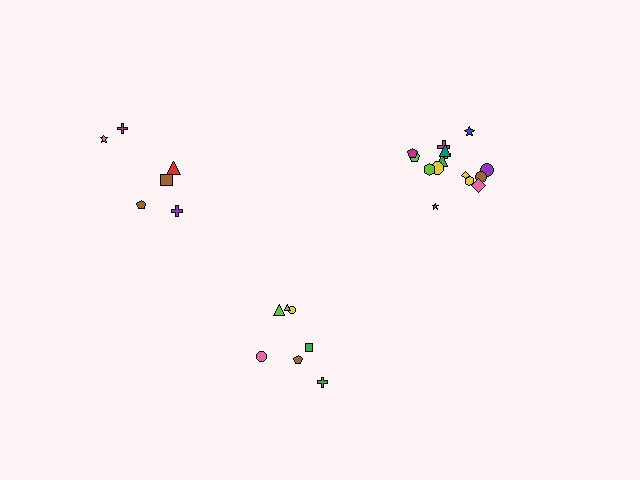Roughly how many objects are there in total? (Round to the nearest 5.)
Roughly 30 objects in total.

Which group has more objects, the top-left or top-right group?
The top-right group.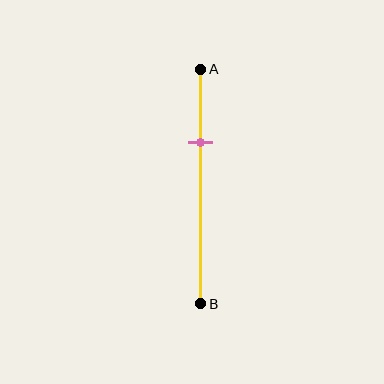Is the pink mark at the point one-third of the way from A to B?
Yes, the mark is approximately at the one-third point.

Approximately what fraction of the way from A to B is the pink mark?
The pink mark is approximately 30% of the way from A to B.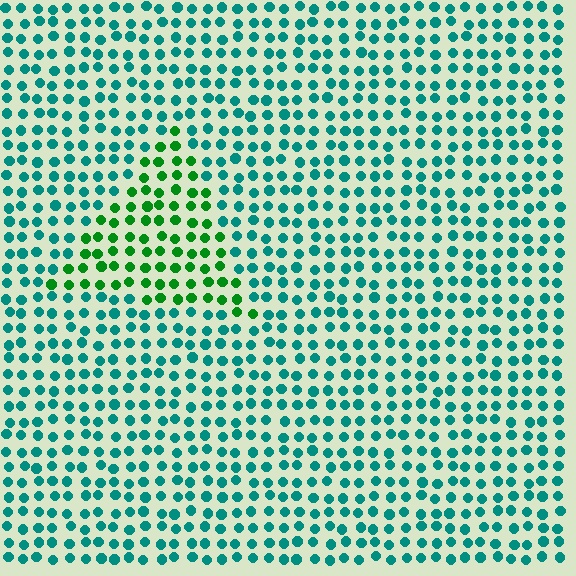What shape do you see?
I see a triangle.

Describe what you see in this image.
The image is filled with small teal elements in a uniform arrangement. A triangle-shaped region is visible where the elements are tinted to a slightly different hue, forming a subtle color boundary.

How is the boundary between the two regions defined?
The boundary is defined purely by a slight shift in hue (about 46 degrees). Spacing, size, and orientation are identical on both sides.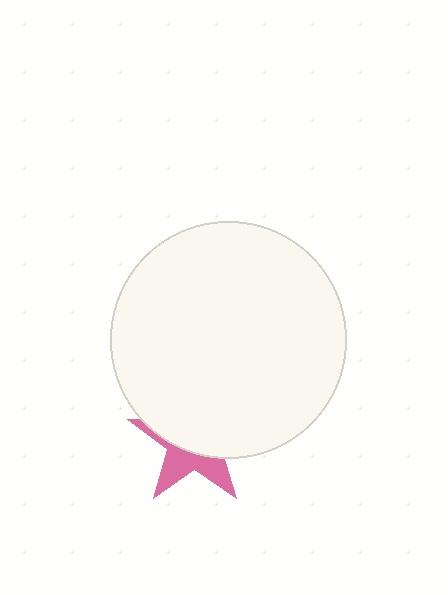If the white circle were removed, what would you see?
You would see the complete pink star.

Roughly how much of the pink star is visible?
A small part of it is visible (roughly 39%).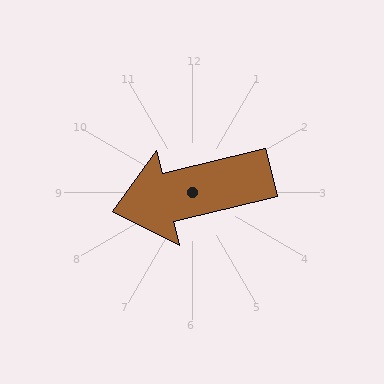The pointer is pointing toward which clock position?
Roughly 9 o'clock.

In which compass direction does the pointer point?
West.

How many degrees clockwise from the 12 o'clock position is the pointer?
Approximately 256 degrees.